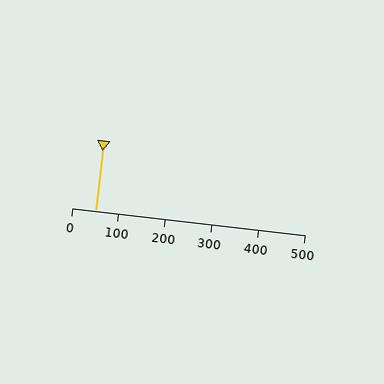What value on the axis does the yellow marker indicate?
The marker indicates approximately 50.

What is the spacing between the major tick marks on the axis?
The major ticks are spaced 100 apart.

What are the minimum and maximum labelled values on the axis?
The axis runs from 0 to 500.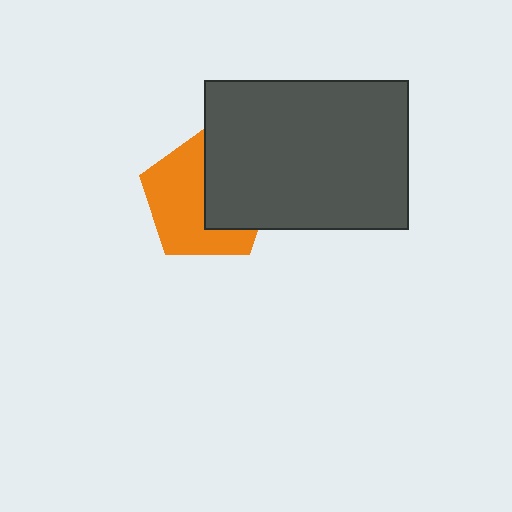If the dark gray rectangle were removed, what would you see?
You would see the complete orange pentagon.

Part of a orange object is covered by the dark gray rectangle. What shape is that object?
It is a pentagon.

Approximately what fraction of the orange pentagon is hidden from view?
Roughly 43% of the orange pentagon is hidden behind the dark gray rectangle.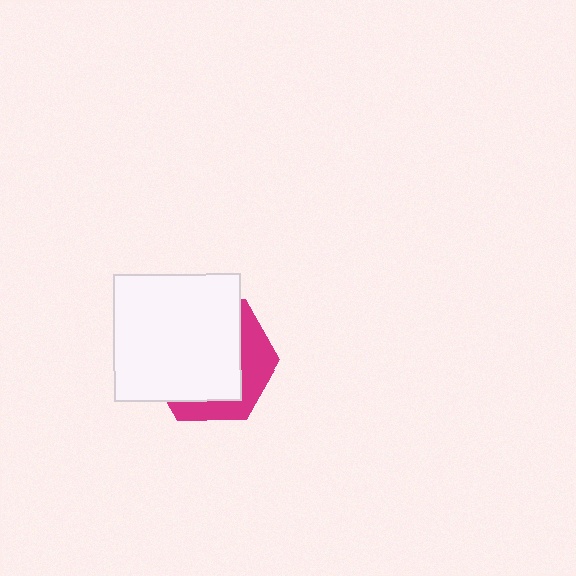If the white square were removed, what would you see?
You would see the complete magenta hexagon.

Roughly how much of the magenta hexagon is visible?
A small part of it is visible (roughly 31%).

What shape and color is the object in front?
The object in front is a white square.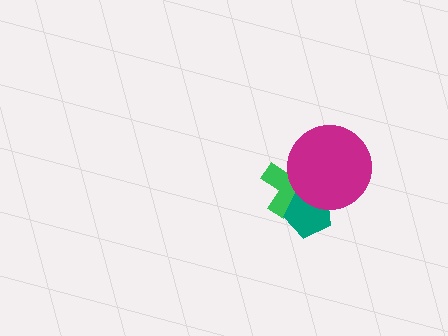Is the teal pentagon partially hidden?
Yes, it is partially covered by another shape.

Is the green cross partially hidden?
Yes, it is partially covered by another shape.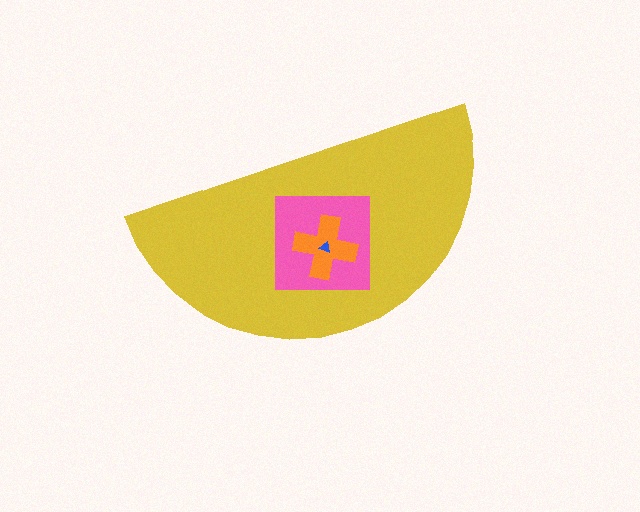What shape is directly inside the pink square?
The orange cross.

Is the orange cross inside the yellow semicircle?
Yes.